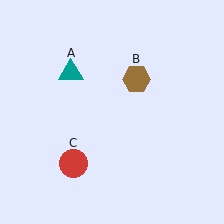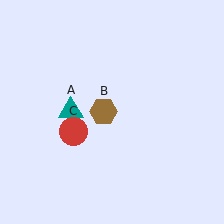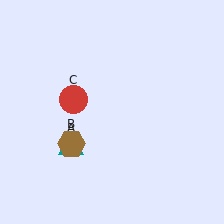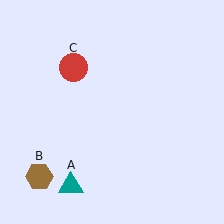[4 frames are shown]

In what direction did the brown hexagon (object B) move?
The brown hexagon (object B) moved down and to the left.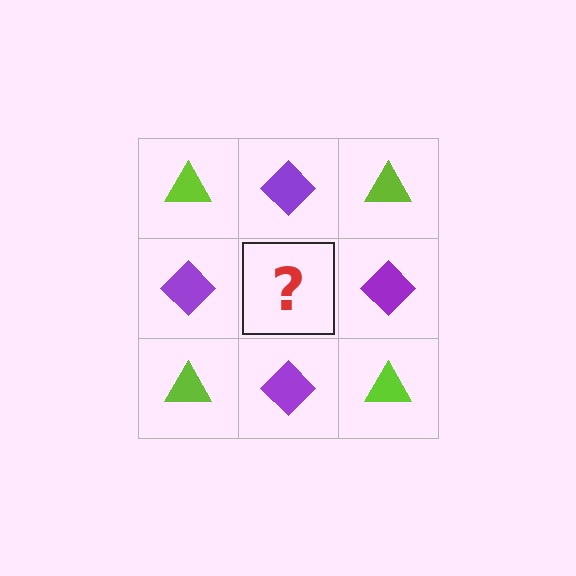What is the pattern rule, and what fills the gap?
The rule is that it alternates lime triangle and purple diamond in a checkerboard pattern. The gap should be filled with a lime triangle.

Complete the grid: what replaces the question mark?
The question mark should be replaced with a lime triangle.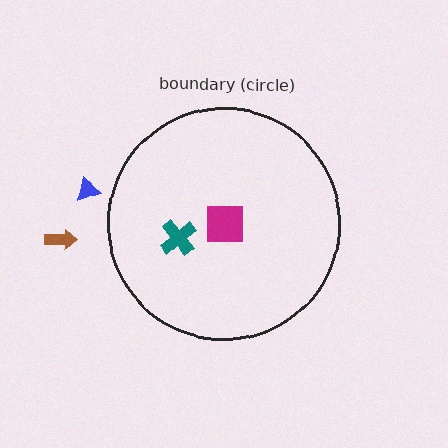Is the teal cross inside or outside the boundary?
Inside.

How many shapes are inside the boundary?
2 inside, 2 outside.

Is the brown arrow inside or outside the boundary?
Outside.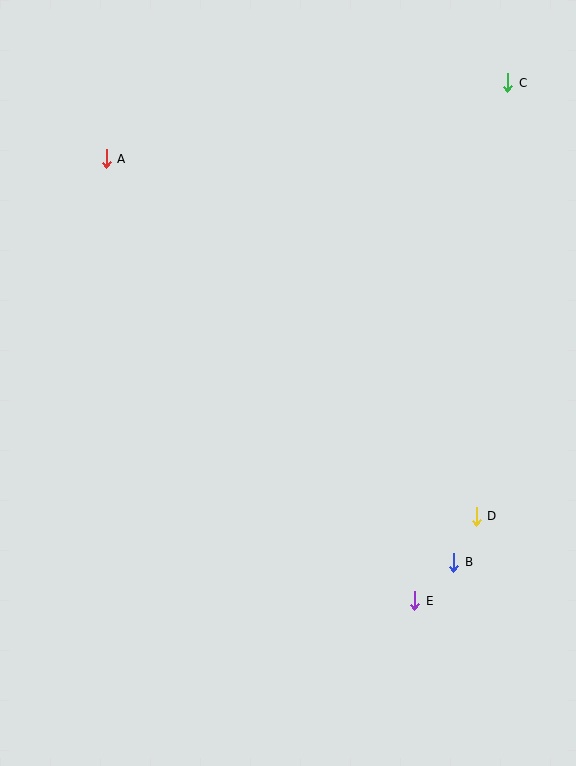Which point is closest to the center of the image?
Point D at (476, 516) is closest to the center.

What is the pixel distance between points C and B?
The distance between C and B is 483 pixels.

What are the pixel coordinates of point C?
Point C is at (508, 83).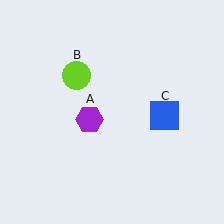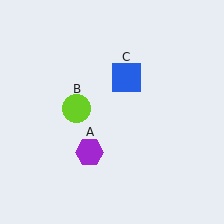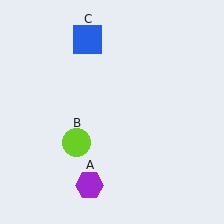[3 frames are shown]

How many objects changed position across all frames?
3 objects changed position: purple hexagon (object A), lime circle (object B), blue square (object C).